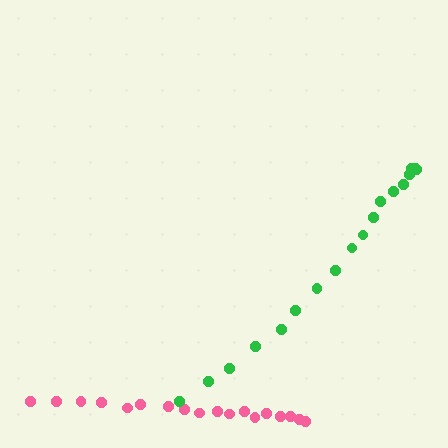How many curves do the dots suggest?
There are 2 distinct paths.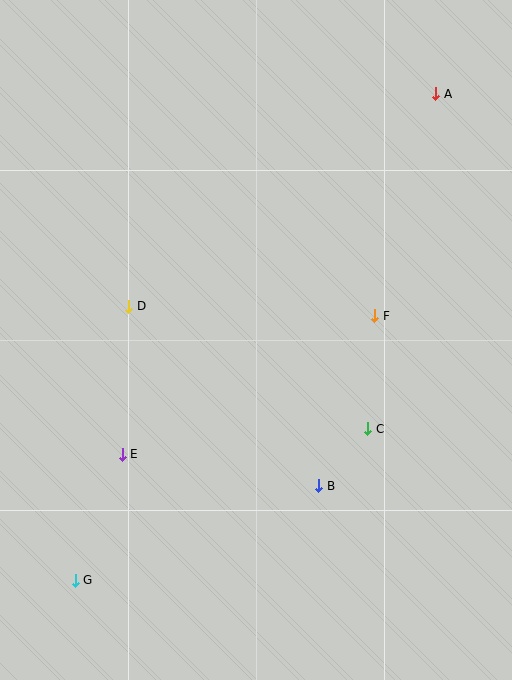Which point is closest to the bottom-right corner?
Point B is closest to the bottom-right corner.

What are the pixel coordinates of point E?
Point E is at (122, 454).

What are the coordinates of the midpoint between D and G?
The midpoint between D and G is at (102, 443).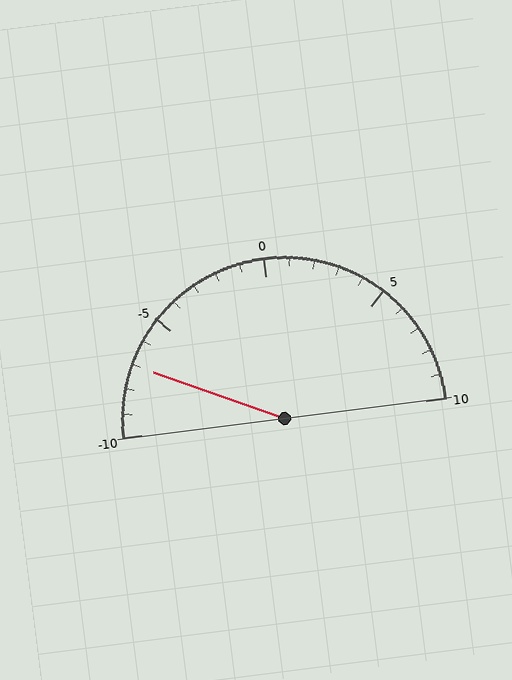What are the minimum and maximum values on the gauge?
The gauge ranges from -10 to 10.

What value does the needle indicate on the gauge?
The needle indicates approximately -7.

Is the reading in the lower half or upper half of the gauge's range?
The reading is in the lower half of the range (-10 to 10).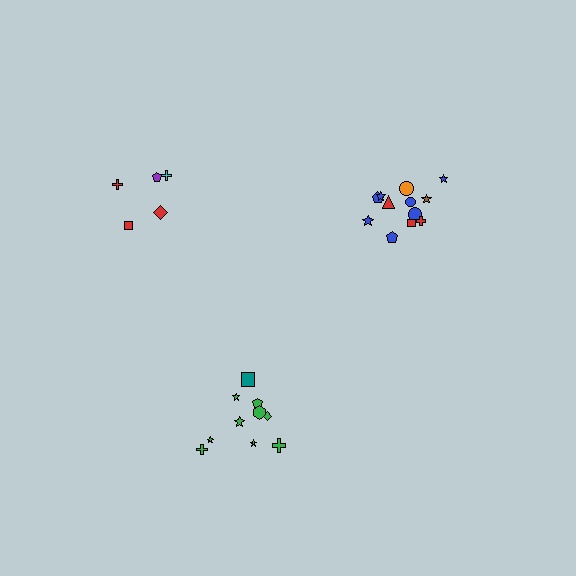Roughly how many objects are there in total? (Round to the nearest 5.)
Roughly 25 objects in total.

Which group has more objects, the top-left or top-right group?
The top-right group.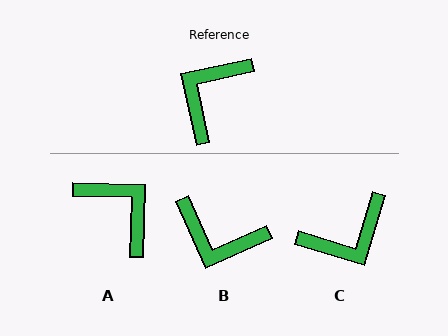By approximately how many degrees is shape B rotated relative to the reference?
Approximately 102 degrees counter-clockwise.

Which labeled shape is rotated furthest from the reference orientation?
C, about 151 degrees away.